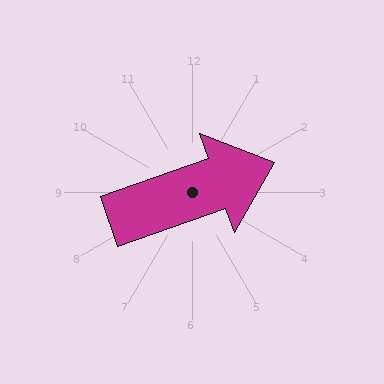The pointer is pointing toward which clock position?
Roughly 2 o'clock.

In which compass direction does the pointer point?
East.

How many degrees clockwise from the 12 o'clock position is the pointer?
Approximately 71 degrees.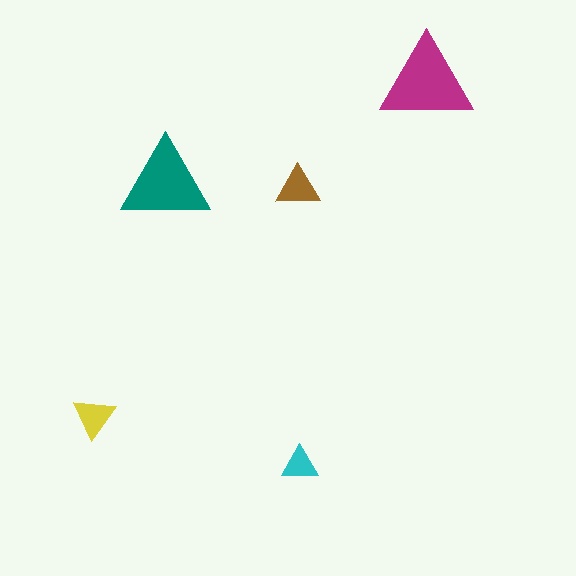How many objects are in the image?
There are 5 objects in the image.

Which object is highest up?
The magenta triangle is topmost.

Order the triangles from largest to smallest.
the magenta one, the teal one, the brown one, the yellow one, the cyan one.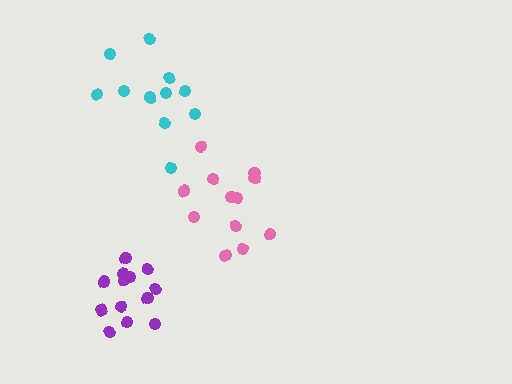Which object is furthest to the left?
The purple cluster is leftmost.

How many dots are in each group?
Group 1: 11 dots, Group 2: 13 dots, Group 3: 12 dots (36 total).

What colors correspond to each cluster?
The clusters are colored: cyan, purple, pink.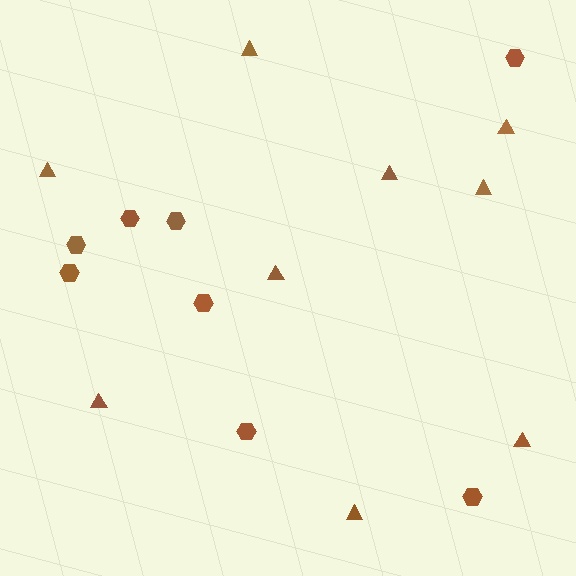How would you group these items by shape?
There are 2 groups: one group of triangles (9) and one group of hexagons (8).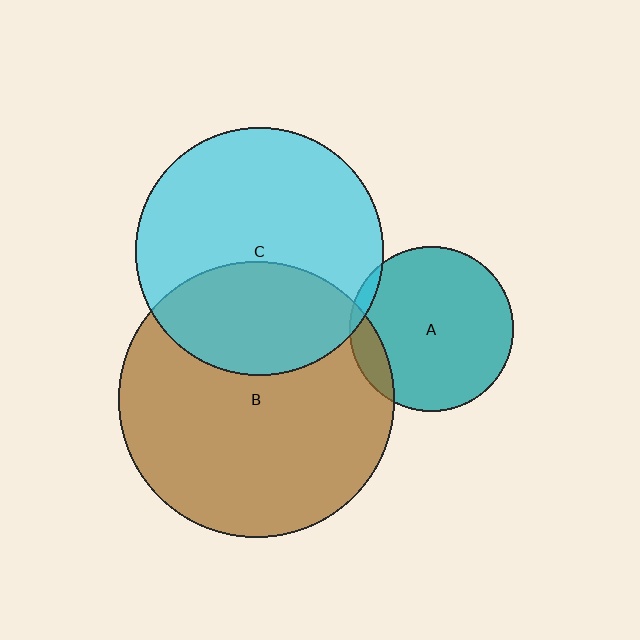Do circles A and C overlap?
Yes.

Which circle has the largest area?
Circle B (brown).